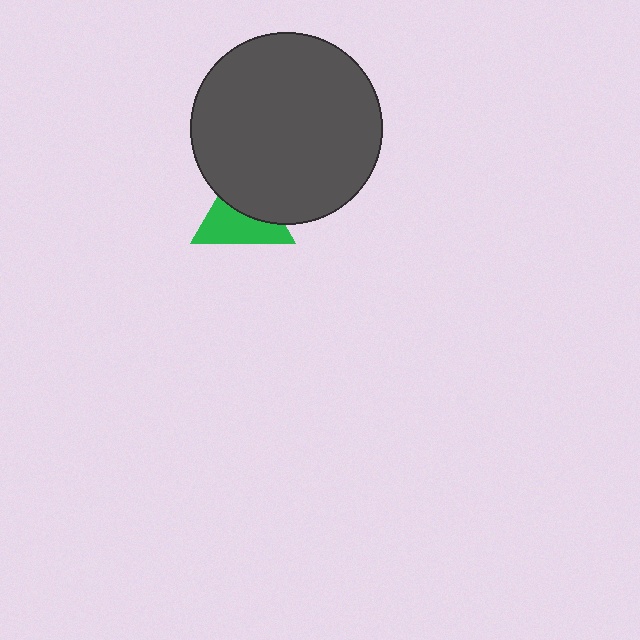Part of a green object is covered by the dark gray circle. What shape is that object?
It is a triangle.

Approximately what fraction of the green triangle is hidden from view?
Roughly 46% of the green triangle is hidden behind the dark gray circle.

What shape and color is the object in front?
The object in front is a dark gray circle.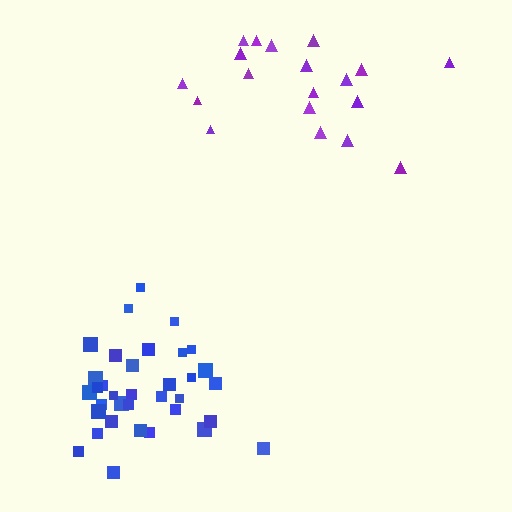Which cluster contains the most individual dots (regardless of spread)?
Blue (35).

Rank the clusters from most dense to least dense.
blue, purple.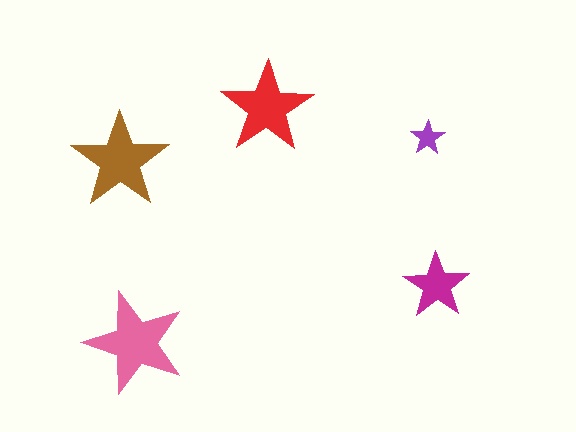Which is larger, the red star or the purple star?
The red one.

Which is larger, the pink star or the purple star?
The pink one.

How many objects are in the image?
There are 5 objects in the image.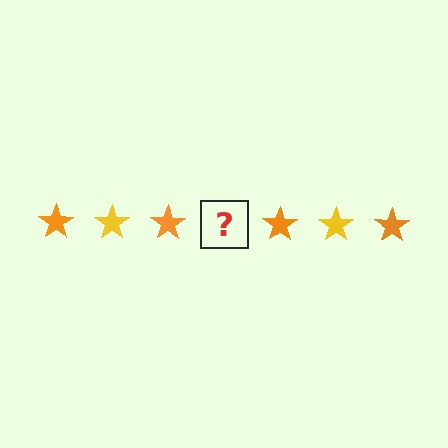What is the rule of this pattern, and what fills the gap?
The rule is that the pattern cycles through orange, yellow stars. The gap should be filled with a yellow star.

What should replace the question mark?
The question mark should be replaced with a yellow star.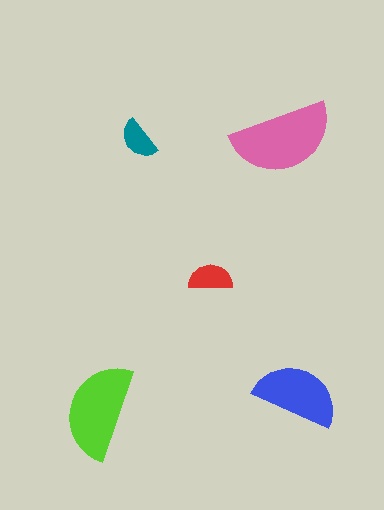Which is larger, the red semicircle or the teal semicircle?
The red one.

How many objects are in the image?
There are 5 objects in the image.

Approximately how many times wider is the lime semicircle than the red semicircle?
About 2 times wider.